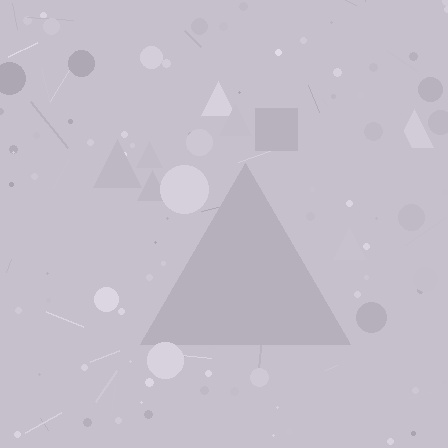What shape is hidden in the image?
A triangle is hidden in the image.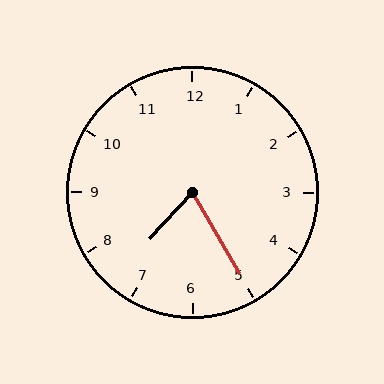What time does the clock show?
7:25.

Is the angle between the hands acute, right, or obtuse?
It is acute.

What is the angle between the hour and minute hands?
Approximately 72 degrees.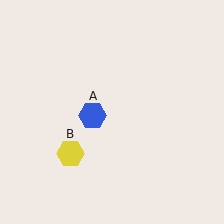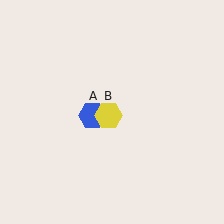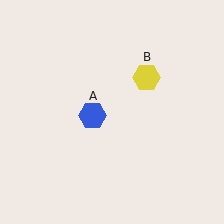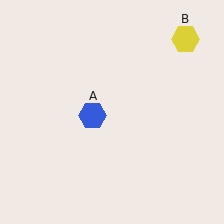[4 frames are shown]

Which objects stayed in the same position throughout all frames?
Blue hexagon (object A) remained stationary.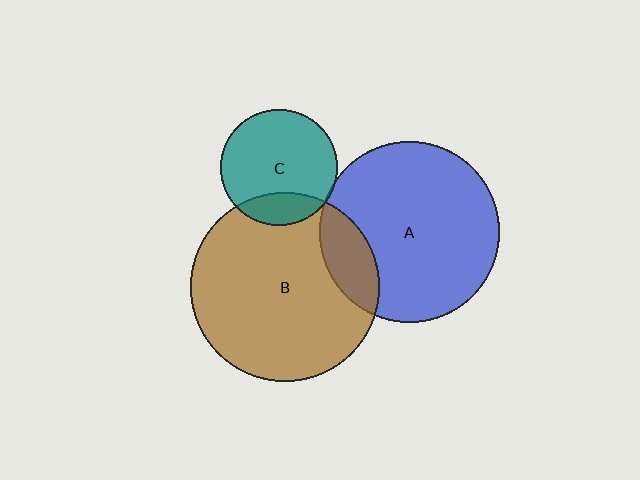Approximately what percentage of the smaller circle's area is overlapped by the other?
Approximately 15%.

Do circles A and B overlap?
Yes.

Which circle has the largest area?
Circle B (brown).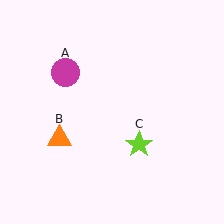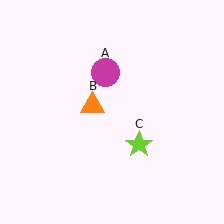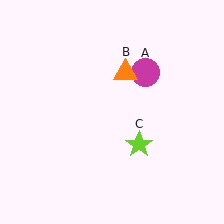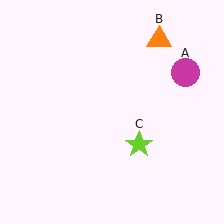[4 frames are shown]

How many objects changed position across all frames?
2 objects changed position: magenta circle (object A), orange triangle (object B).